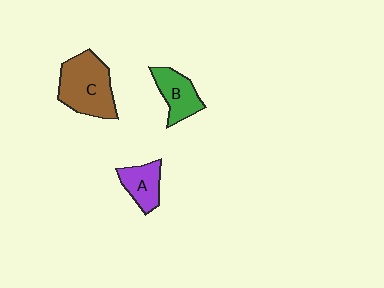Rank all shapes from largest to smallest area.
From largest to smallest: C (brown), B (green), A (purple).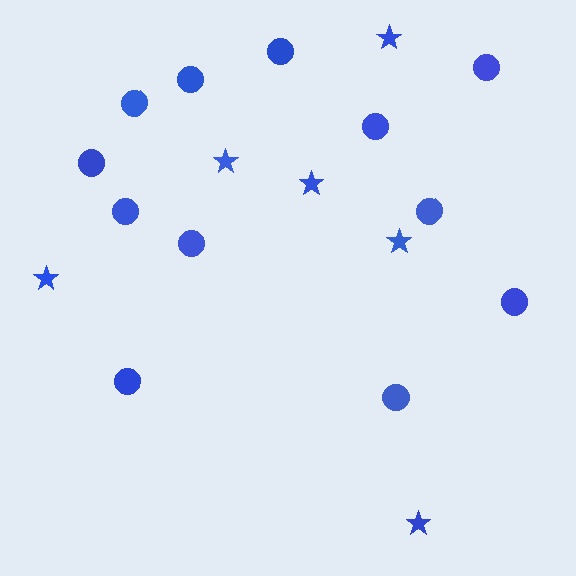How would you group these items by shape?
There are 2 groups: one group of circles (12) and one group of stars (6).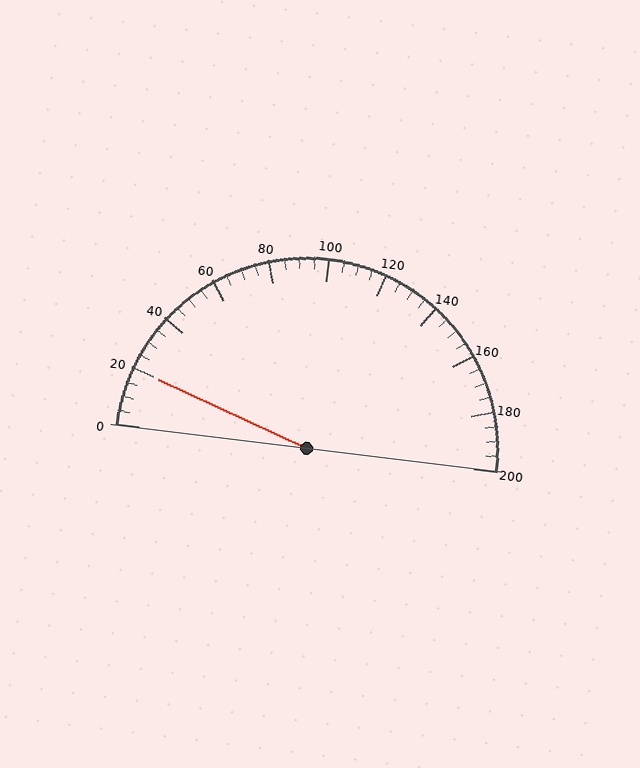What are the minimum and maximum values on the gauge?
The gauge ranges from 0 to 200.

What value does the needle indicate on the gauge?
The needle indicates approximately 20.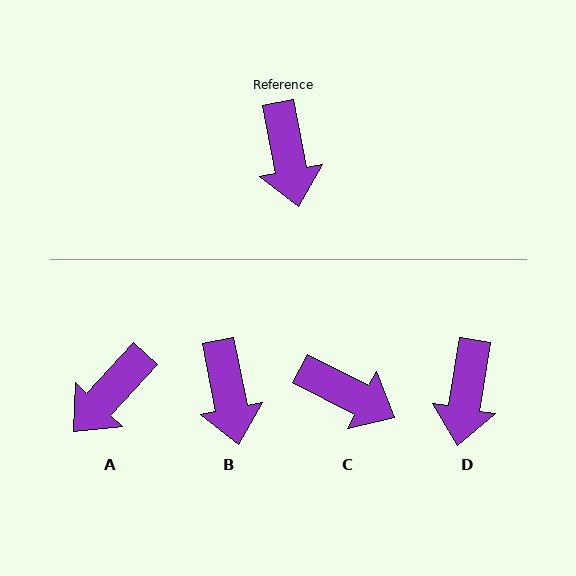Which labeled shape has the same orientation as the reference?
B.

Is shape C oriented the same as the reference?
No, it is off by about 52 degrees.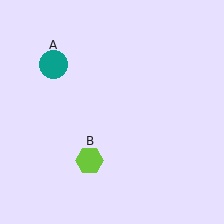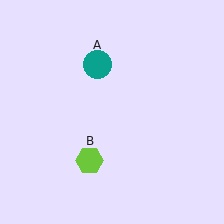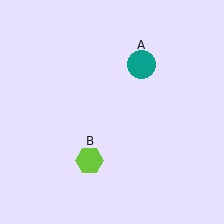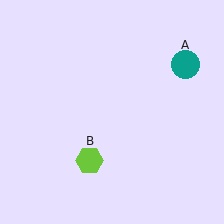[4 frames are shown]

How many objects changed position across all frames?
1 object changed position: teal circle (object A).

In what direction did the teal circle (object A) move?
The teal circle (object A) moved right.